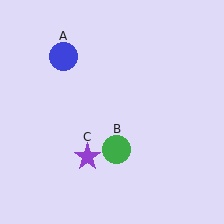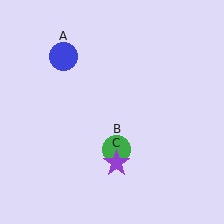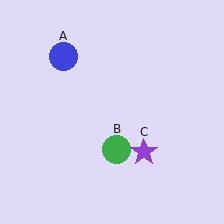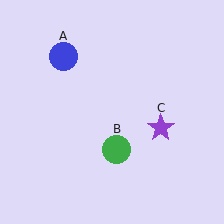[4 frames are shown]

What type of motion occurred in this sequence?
The purple star (object C) rotated counterclockwise around the center of the scene.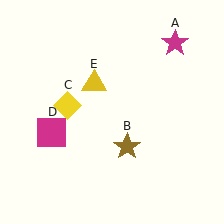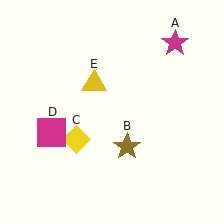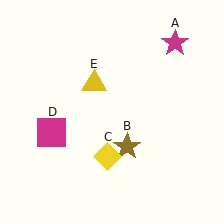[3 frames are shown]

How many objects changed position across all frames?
1 object changed position: yellow diamond (object C).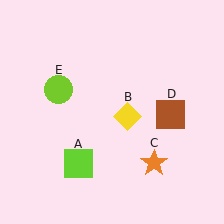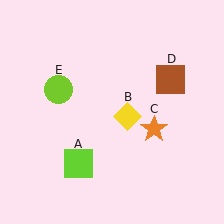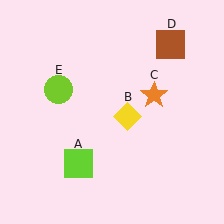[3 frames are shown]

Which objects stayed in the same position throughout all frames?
Lime square (object A) and yellow diamond (object B) and lime circle (object E) remained stationary.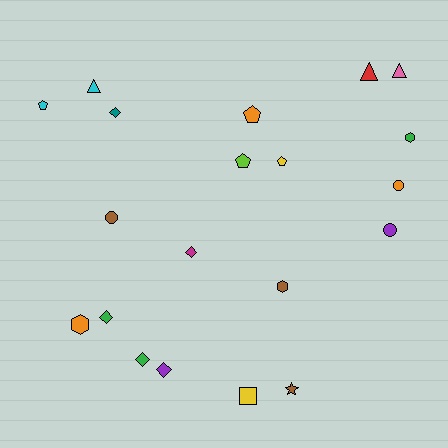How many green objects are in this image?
There are 3 green objects.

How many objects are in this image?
There are 20 objects.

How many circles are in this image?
There are 3 circles.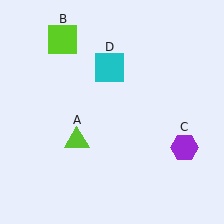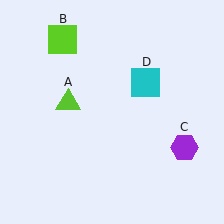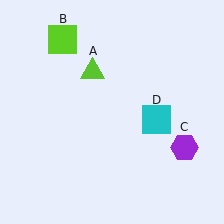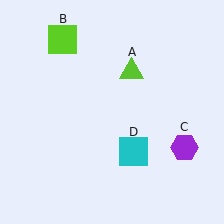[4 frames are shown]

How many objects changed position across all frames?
2 objects changed position: lime triangle (object A), cyan square (object D).